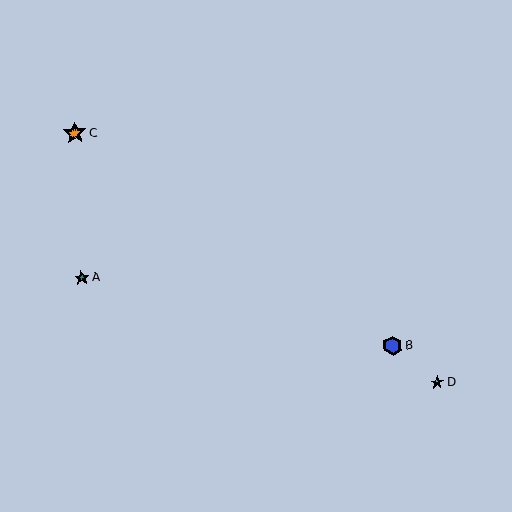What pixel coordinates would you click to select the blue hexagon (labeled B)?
Click at (393, 346) to select the blue hexagon B.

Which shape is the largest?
The orange star (labeled C) is the largest.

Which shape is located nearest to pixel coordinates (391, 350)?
The blue hexagon (labeled B) at (393, 346) is nearest to that location.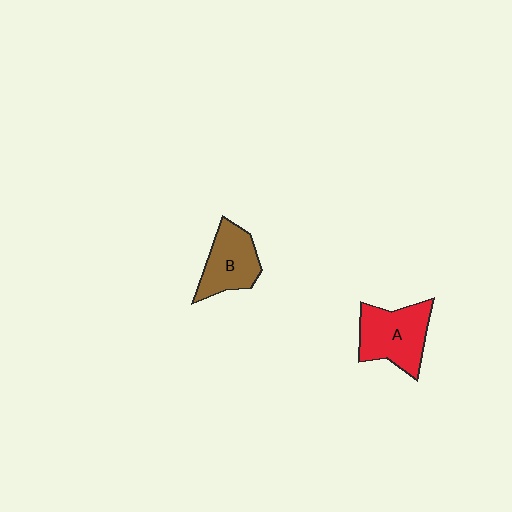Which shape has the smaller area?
Shape B (brown).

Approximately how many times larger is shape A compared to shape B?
Approximately 1.2 times.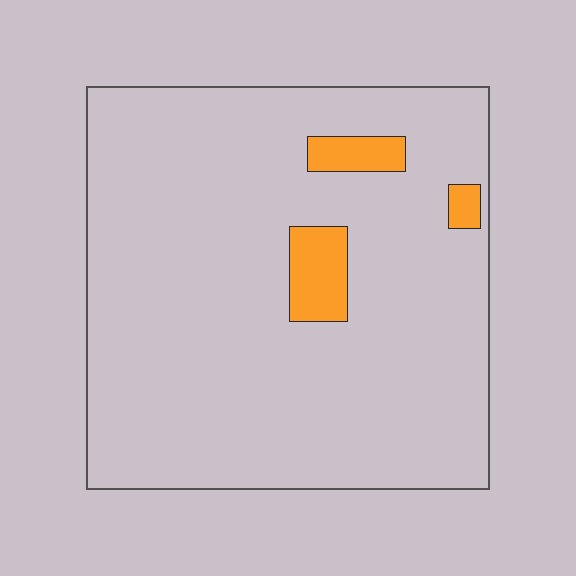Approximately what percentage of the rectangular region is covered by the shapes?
Approximately 5%.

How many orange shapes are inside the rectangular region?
3.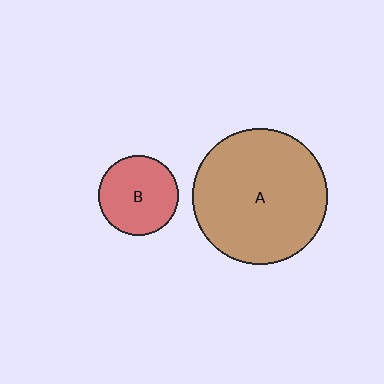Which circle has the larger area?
Circle A (brown).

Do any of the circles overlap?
No, none of the circles overlap.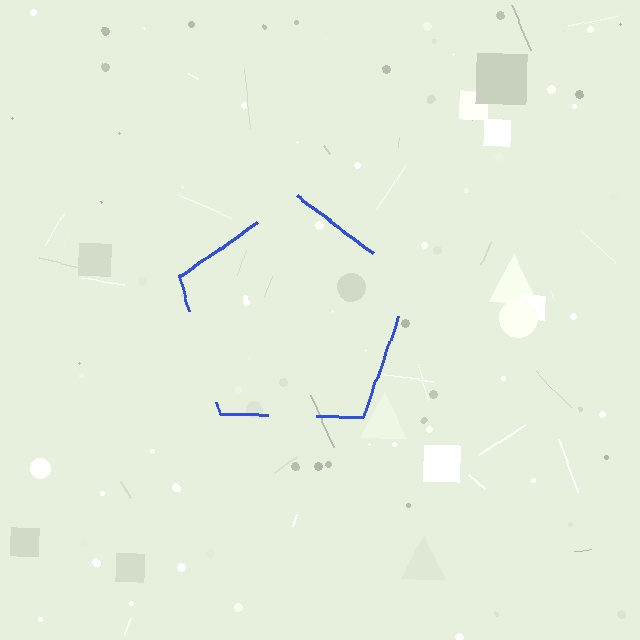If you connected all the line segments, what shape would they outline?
They would outline a pentagon.